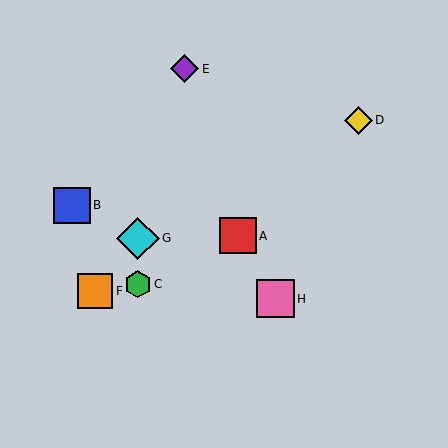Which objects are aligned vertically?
Objects C, G are aligned vertically.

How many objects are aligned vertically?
2 objects (C, G) are aligned vertically.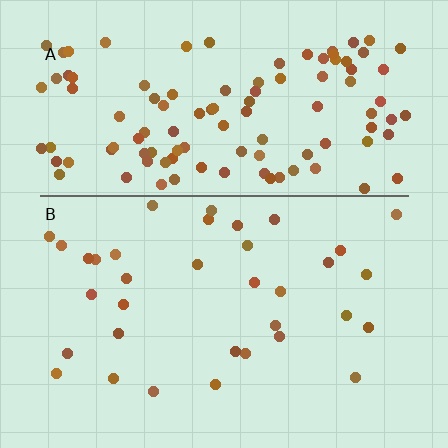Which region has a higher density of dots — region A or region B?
A (the top).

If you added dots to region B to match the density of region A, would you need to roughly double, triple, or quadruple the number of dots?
Approximately triple.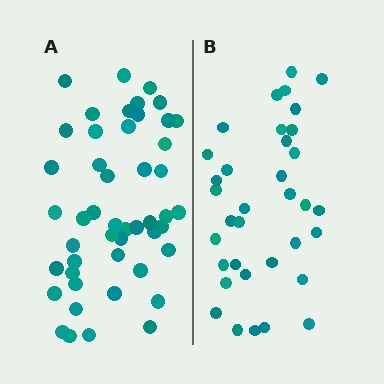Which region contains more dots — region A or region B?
Region A (the left region) has more dots.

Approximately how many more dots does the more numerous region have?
Region A has approximately 15 more dots than region B.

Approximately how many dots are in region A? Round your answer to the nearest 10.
About 50 dots. (The exact count is 48, which rounds to 50.)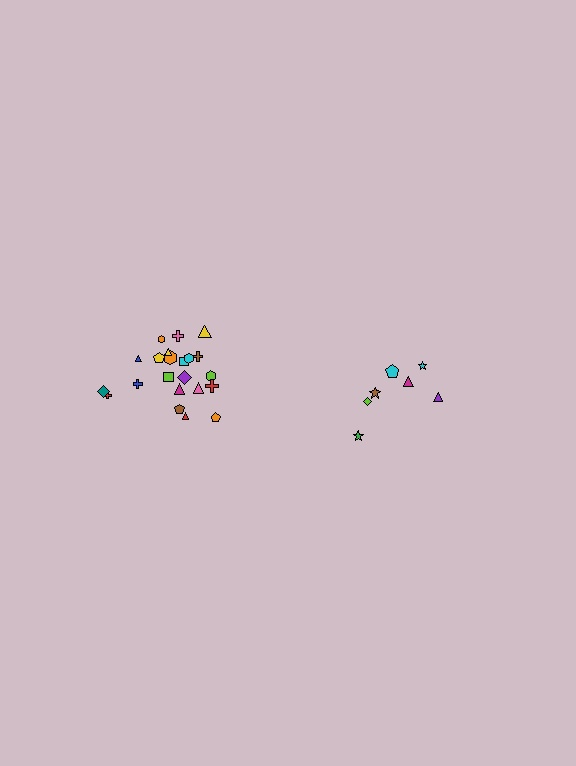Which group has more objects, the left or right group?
The left group.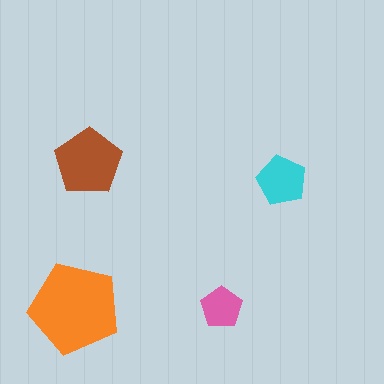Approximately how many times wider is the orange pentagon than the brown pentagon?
About 1.5 times wider.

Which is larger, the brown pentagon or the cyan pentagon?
The brown one.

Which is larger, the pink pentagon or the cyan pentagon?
The cyan one.